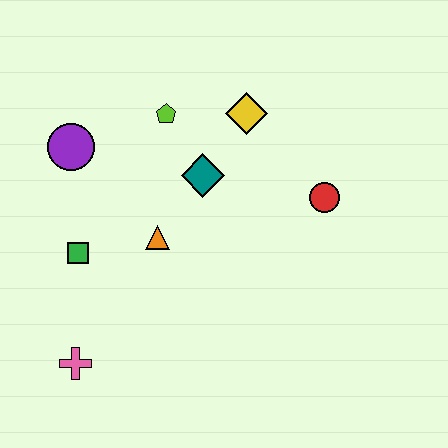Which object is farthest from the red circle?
The pink cross is farthest from the red circle.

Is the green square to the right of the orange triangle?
No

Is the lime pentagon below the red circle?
No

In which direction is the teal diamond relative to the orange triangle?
The teal diamond is above the orange triangle.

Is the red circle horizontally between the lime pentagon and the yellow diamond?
No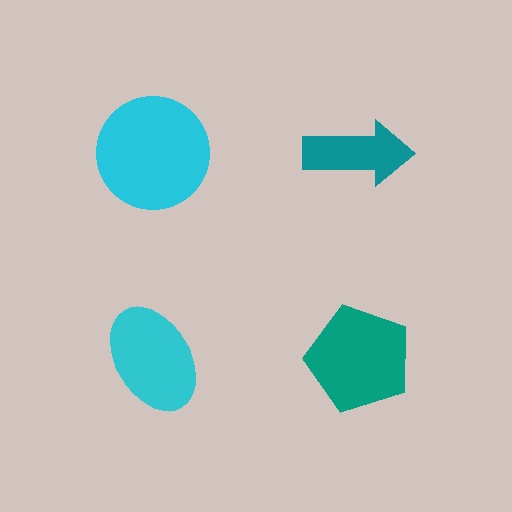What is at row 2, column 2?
A teal pentagon.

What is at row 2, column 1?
A cyan ellipse.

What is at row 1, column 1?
A cyan circle.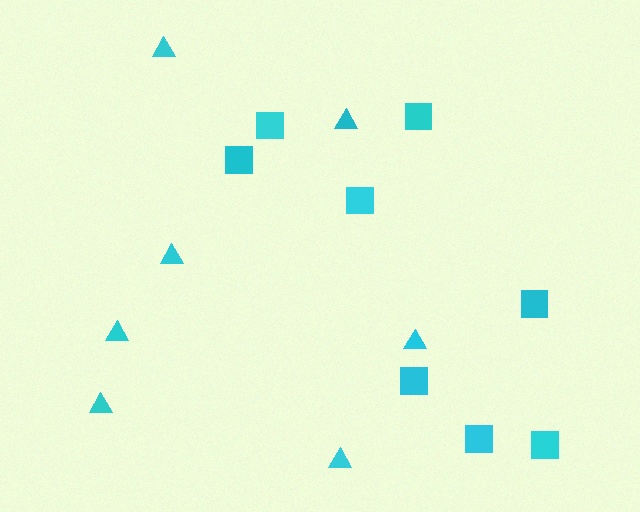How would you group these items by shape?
There are 2 groups: one group of squares (8) and one group of triangles (7).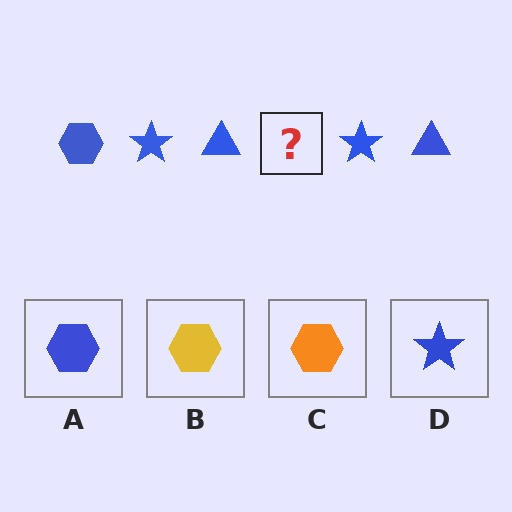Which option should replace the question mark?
Option A.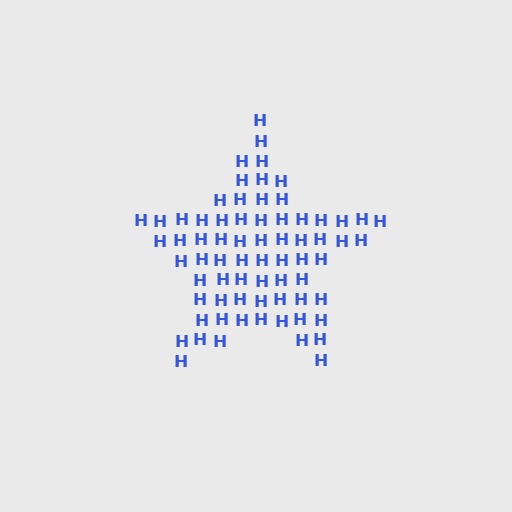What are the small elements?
The small elements are letter H's.